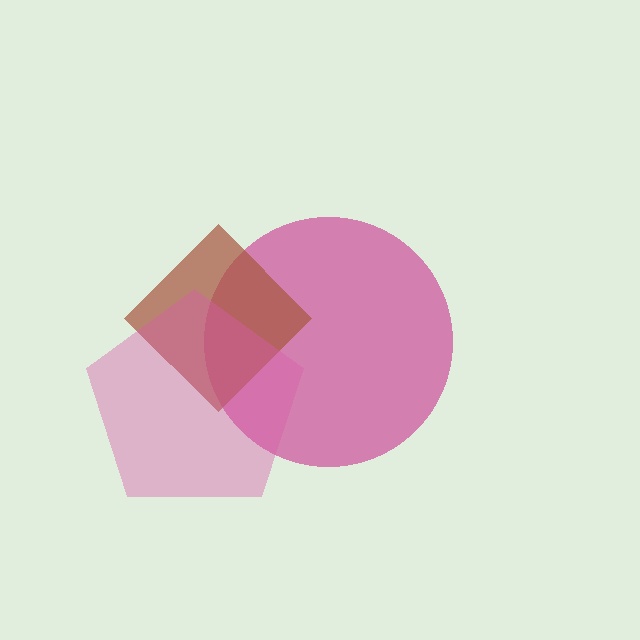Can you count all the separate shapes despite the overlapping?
Yes, there are 3 separate shapes.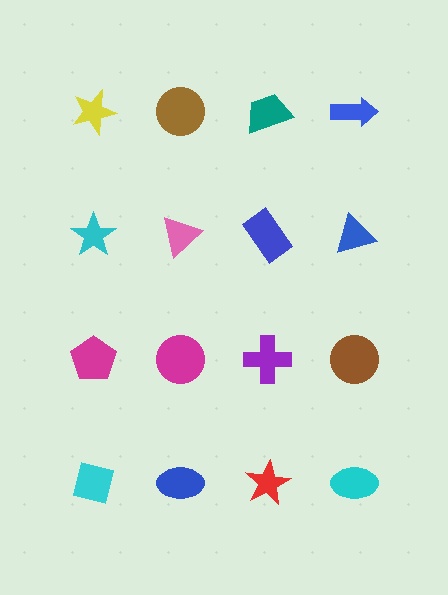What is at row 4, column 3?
A red star.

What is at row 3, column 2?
A magenta circle.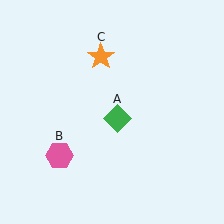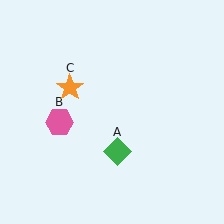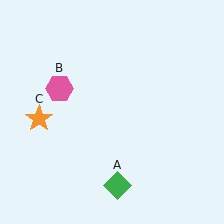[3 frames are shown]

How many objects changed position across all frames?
3 objects changed position: green diamond (object A), pink hexagon (object B), orange star (object C).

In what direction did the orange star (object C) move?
The orange star (object C) moved down and to the left.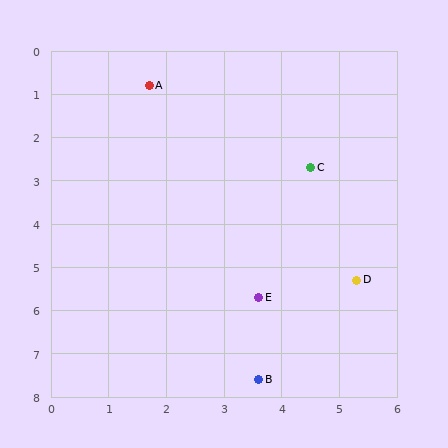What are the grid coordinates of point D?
Point D is at approximately (5.3, 5.3).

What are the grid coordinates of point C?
Point C is at approximately (4.5, 2.7).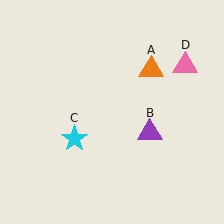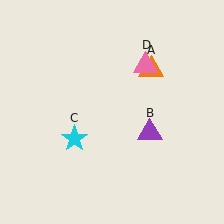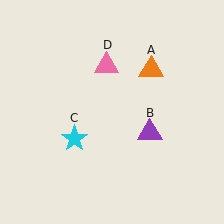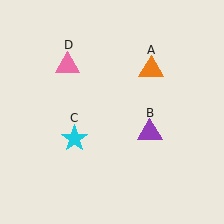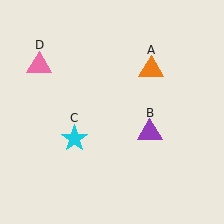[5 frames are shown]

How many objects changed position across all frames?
1 object changed position: pink triangle (object D).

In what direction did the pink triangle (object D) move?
The pink triangle (object D) moved left.